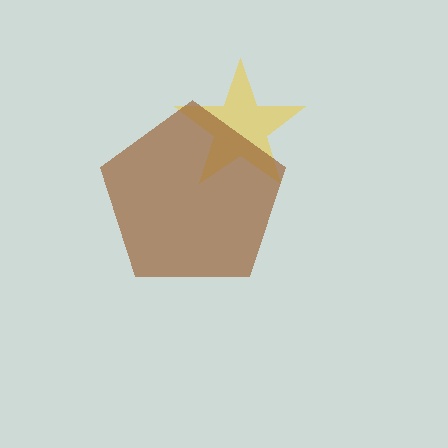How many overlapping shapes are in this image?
There are 2 overlapping shapes in the image.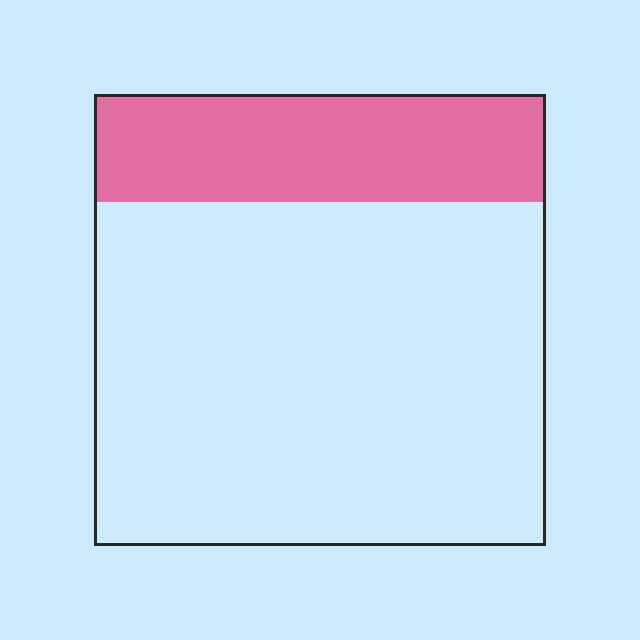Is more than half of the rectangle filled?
No.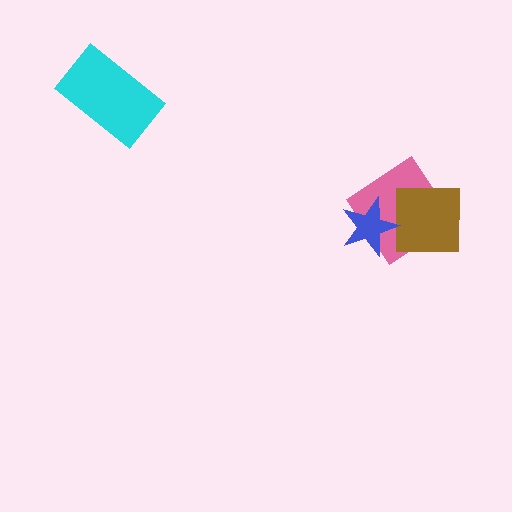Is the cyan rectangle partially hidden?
No, no other shape covers it.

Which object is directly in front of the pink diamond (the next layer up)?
The brown square is directly in front of the pink diamond.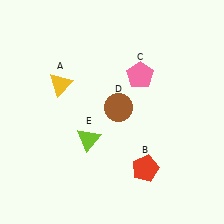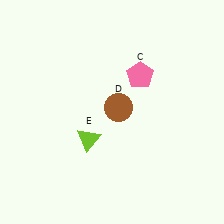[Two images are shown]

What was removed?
The red pentagon (B), the yellow triangle (A) were removed in Image 2.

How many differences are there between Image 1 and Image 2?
There are 2 differences between the two images.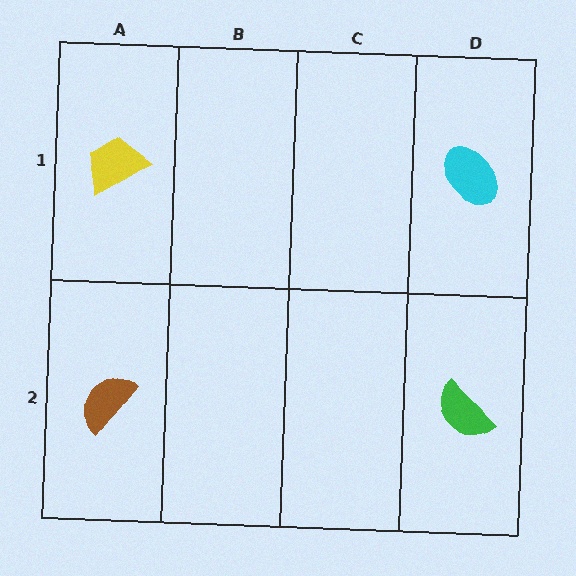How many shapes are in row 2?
2 shapes.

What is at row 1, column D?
A cyan ellipse.